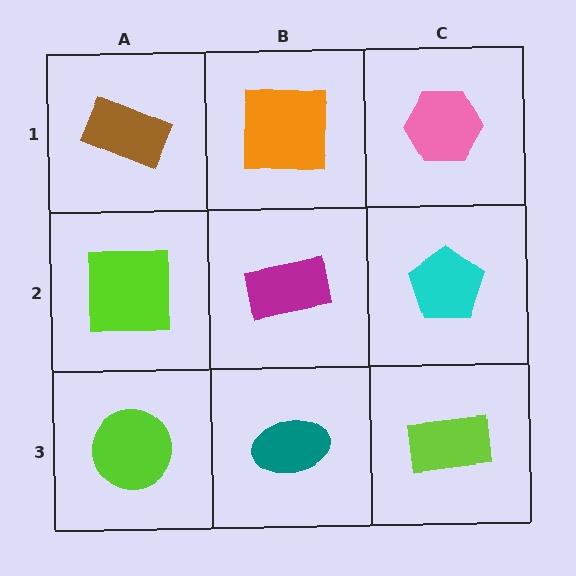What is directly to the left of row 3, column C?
A teal ellipse.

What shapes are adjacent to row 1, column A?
A lime square (row 2, column A), an orange square (row 1, column B).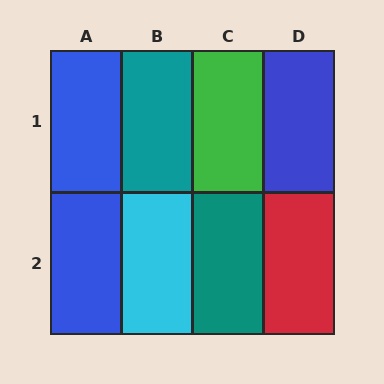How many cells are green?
1 cell is green.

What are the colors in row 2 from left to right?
Blue, cyan, teal, red.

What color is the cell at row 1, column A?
Blue.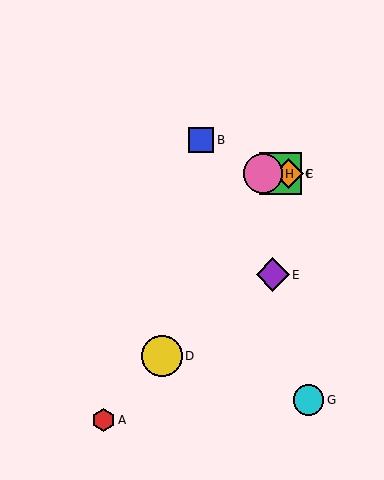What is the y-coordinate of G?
Object G is at y≈400.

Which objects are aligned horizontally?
Objects C, F, H are aligned horizontally.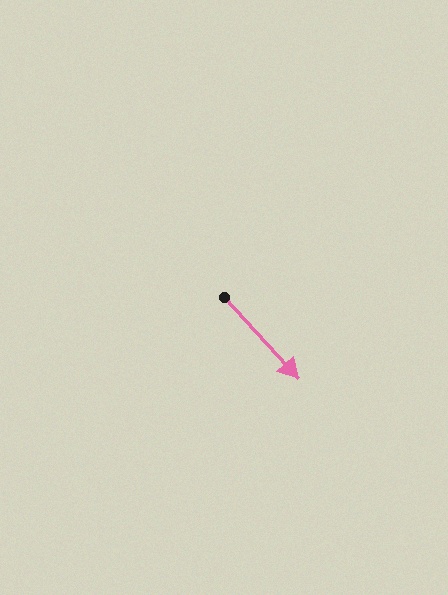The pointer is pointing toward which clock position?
Roughly 5 o'clock.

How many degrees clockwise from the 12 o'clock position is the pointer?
Approximately 138 degrees.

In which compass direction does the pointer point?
Southeast.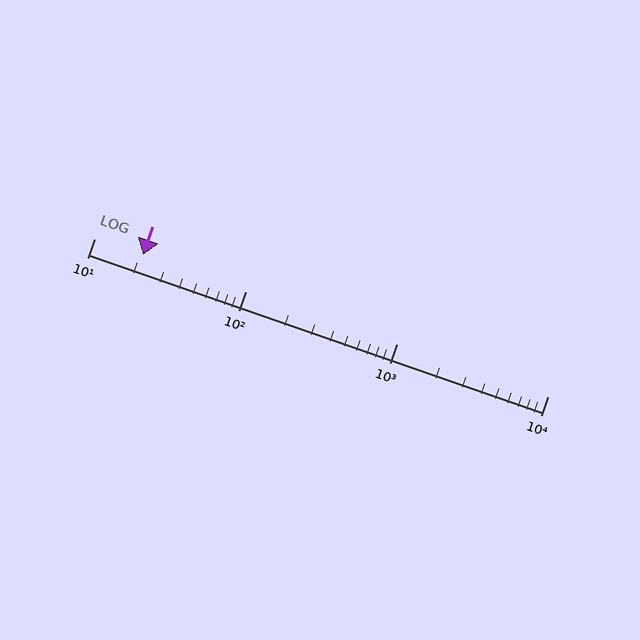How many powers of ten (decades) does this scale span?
The scale spans 3 decades, from 10 to 10000.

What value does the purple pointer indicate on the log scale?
The pointer indicates approximately 21.